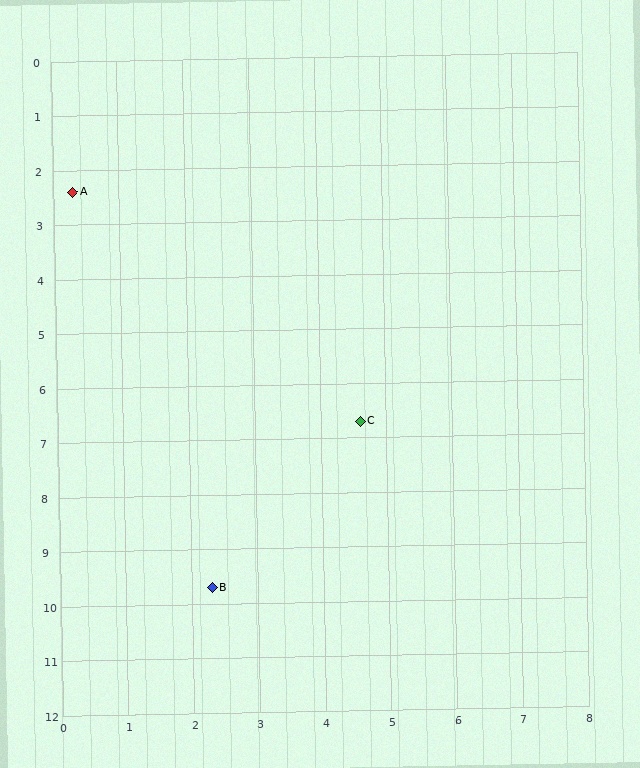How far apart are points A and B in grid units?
Points A and B are about 7.6 grid units apart.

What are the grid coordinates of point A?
Point A is at approximately (0.3, 2.4).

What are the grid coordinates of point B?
Point B is at approximately (2.3, 9.7).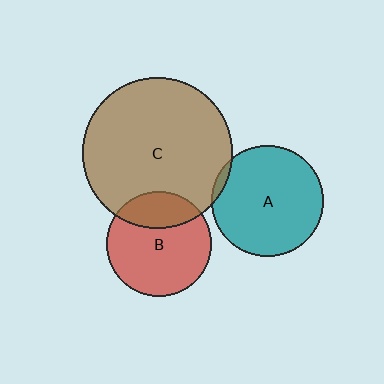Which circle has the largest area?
Circle C (brown).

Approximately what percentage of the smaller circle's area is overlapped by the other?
Approximately 5%.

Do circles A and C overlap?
Yes.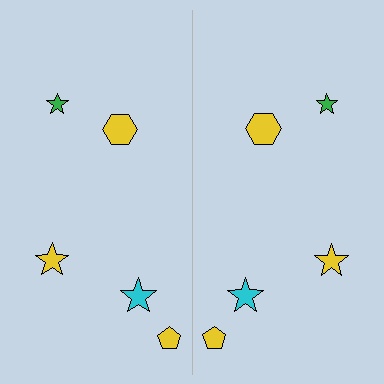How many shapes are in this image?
There are 10 shapes in this image.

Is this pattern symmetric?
Yes, this pattern has bilateral (reflection) symmetry.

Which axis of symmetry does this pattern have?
The pattern has a vertical axis of symmetry running through the center of the image.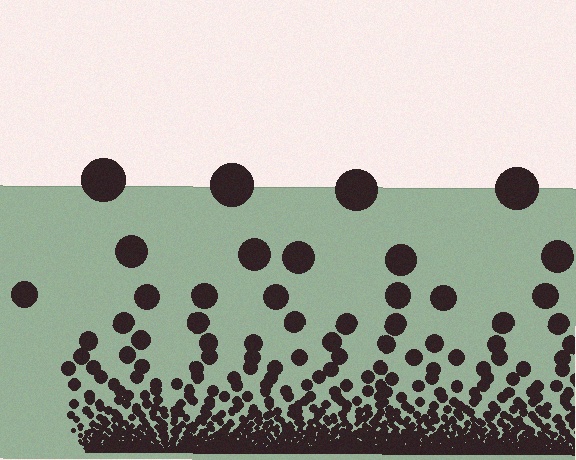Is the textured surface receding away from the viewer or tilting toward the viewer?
The surface appears to tilt toward the viewer. Texture elements get larger and sparser toward the top.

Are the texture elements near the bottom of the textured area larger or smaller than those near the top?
Smaller. The gradient is inverted — elements near the bottom are smaller and denser.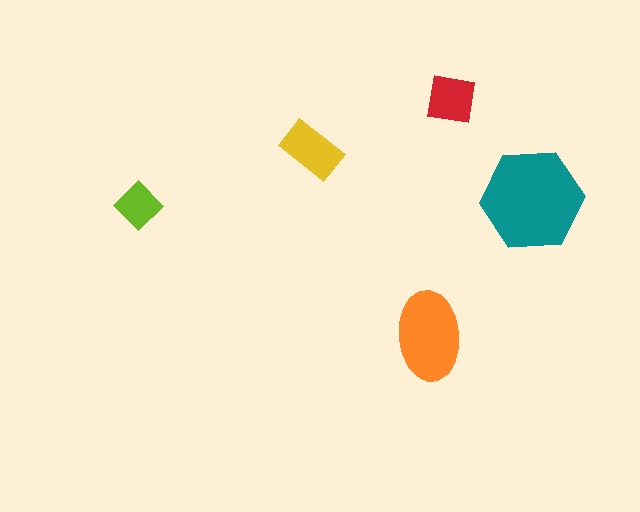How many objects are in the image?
There are 5 objects in the image.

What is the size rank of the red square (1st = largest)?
4th.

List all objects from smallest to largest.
The lime diamond, the red square, the yellow rectangle, the orange ellipse, the teal hexagon.